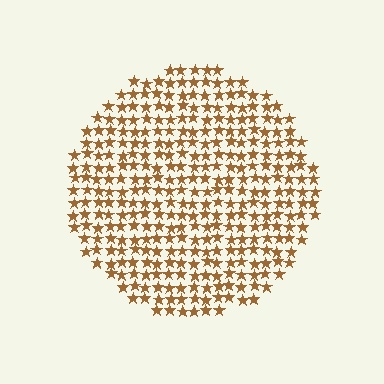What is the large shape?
The large shape is a circle.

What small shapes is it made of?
It is made of small stars.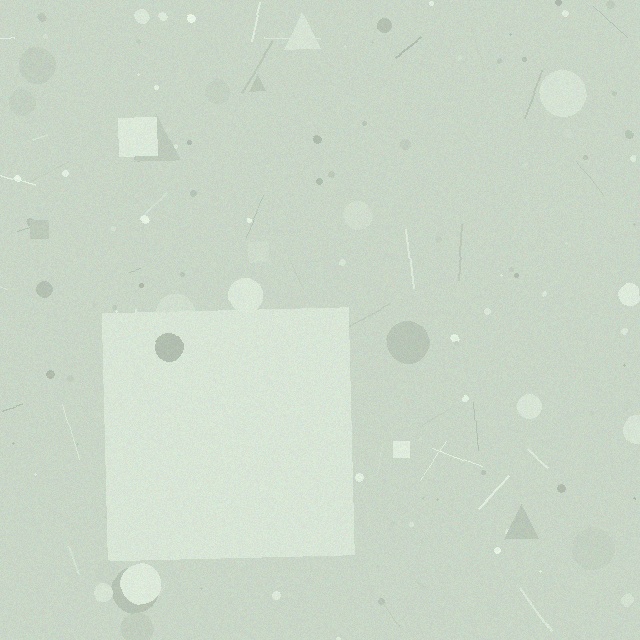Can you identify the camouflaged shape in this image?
The camouflaged shape is a square.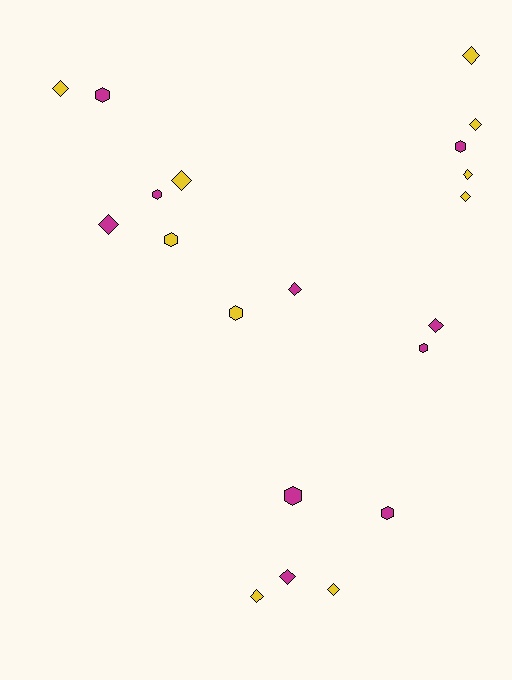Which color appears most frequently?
Magenta, with 10 objects.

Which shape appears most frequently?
Diamond, with 12 objects.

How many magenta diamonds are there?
There are 4 magenta diamonds.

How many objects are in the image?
There are 20 objects.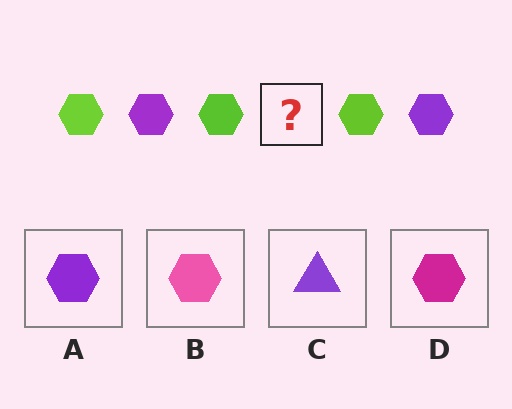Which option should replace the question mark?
Option A.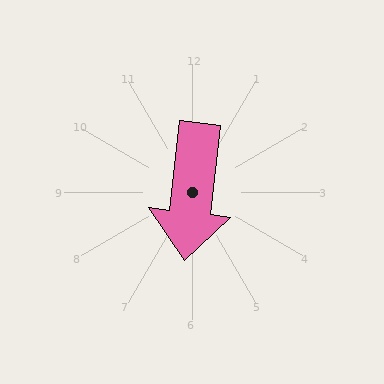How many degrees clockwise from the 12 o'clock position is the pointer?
Approximately 187 degrees.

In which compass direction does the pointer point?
South.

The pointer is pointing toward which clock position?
Roughly 6 o'clock.